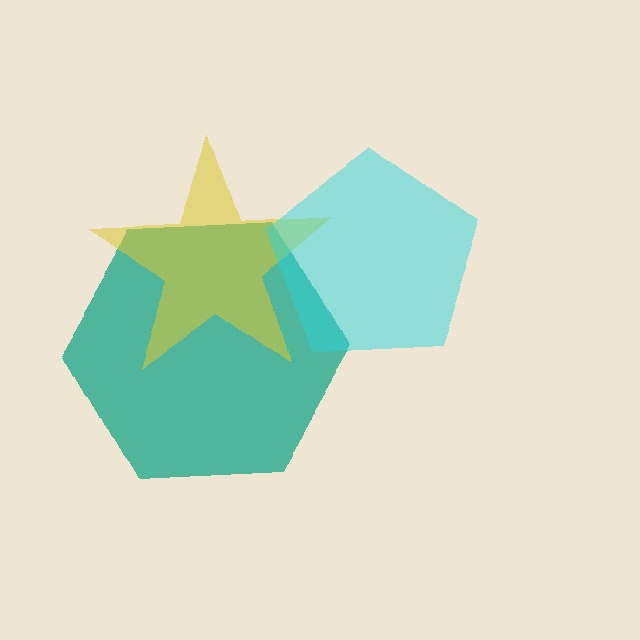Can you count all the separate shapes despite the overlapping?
Yes, there are 3 separate shapes.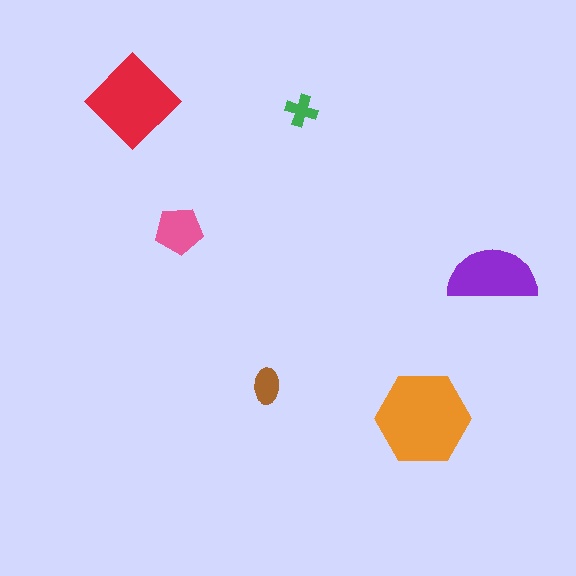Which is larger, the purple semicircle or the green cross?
The purple semicircle.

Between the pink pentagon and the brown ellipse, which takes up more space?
The pink pentagon.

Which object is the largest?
The orange hexagon.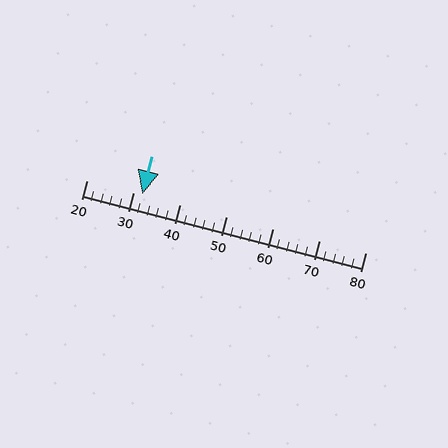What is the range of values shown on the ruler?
The ruler shows values from 20 to 80.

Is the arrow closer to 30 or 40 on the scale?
The arrow is closer to 30.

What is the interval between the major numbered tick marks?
The major tick marks are spaced 10 units apart.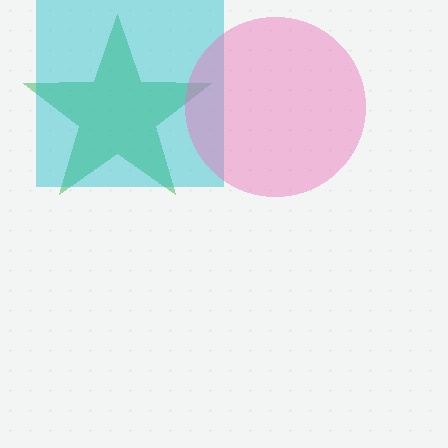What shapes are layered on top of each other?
The layered shapes are: a green star, a cyan square, a pink circle.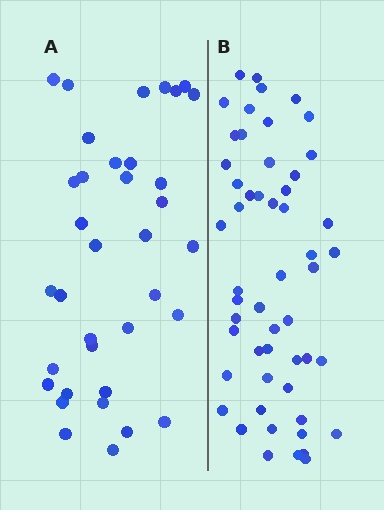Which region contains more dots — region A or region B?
Region B (the right region) has more dots.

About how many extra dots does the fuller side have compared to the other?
Region B has approximately 15 more dots than region A.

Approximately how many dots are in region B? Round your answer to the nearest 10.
About 50 dots. (The exact count is 53, which rounds to 50.)